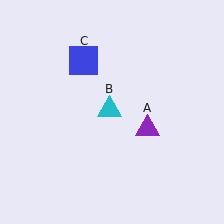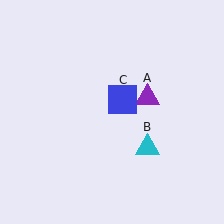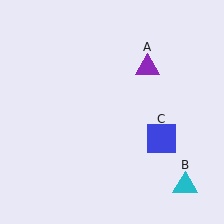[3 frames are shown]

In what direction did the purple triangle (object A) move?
The purple triangle (object A) moved up.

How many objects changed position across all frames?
3 objects changed position: purple triangle (object A), cyan triangle (object B), blue square (object C).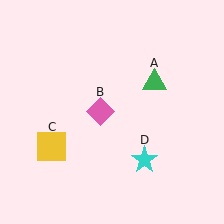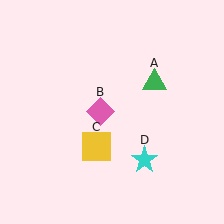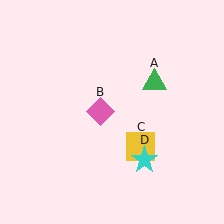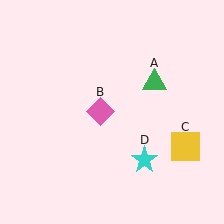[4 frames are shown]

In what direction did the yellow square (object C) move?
The yellow square (object C) moved right.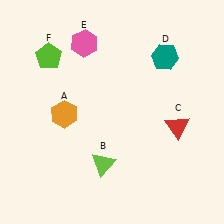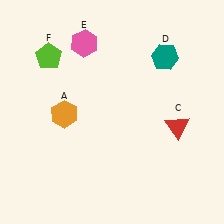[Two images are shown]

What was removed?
The lime triangle (B) was removed in Image 2.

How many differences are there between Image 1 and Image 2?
There is 1 difference between the two images.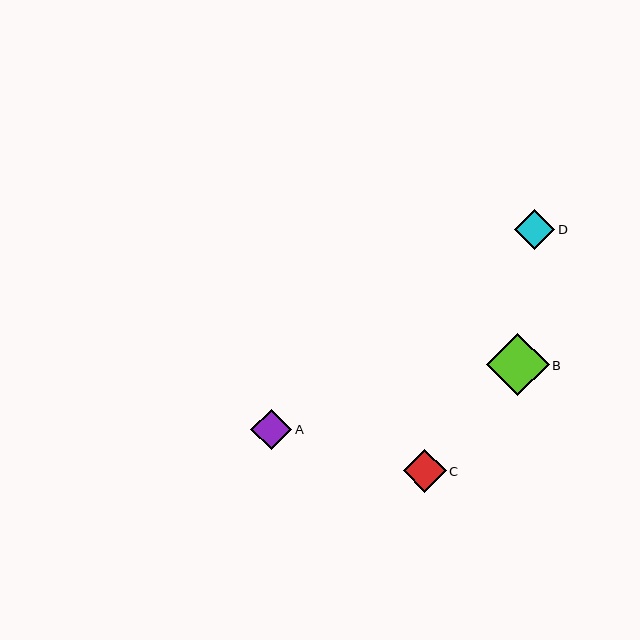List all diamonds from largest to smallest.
From largest to smallest: B, C, A, D.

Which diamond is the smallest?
Diamond D is the smallest with a size of approximately 40 pixels.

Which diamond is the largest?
Diamond B is the largest with a size of approximately 63 pixels.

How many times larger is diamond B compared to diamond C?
Diamond B is approximately 1.5 times the size of diamond C.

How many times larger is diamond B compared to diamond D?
Diamond B is approximately 1.6 times the size of diamond D.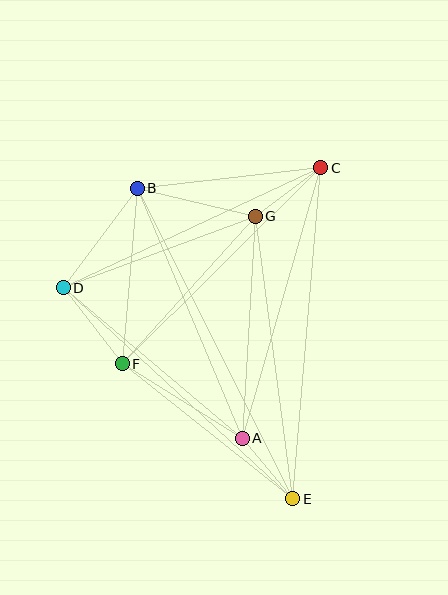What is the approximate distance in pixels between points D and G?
The distance between D and G is approximately 205 pixels.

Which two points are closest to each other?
Points A and E are closest to each other.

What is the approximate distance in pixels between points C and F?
The distance between C and F is approximately 279 pixels.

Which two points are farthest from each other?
Points B and E are farthest from each other.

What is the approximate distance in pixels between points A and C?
The distance between A and C is approximately 282 pixels.